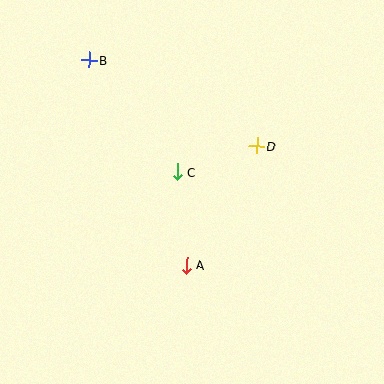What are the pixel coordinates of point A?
Point A is at (186, 265).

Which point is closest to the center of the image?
Point C at (177, 172) is closest to the center.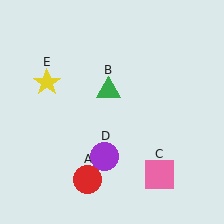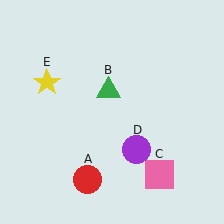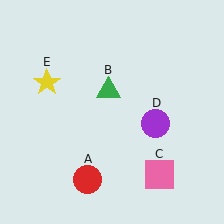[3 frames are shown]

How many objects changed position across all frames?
1 object changed position: purple circle (object D).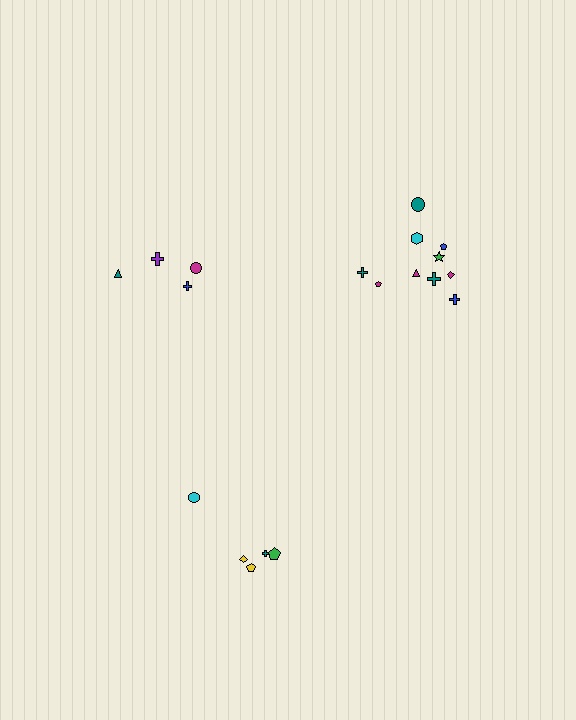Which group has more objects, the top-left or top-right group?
The top-right group.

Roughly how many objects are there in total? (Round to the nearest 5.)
Roughly 20 objects in total.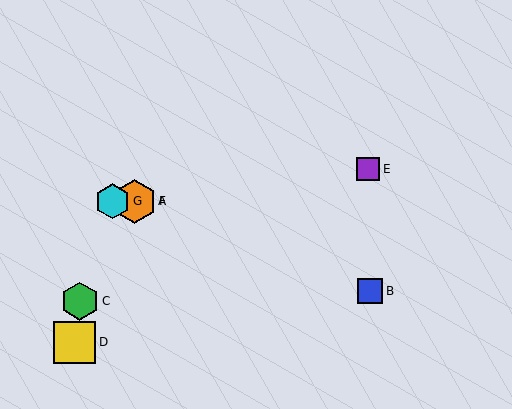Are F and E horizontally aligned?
No, F is at y≈201 and E is at y≈169.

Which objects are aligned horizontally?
Objects A, F, G are aligned horizontally.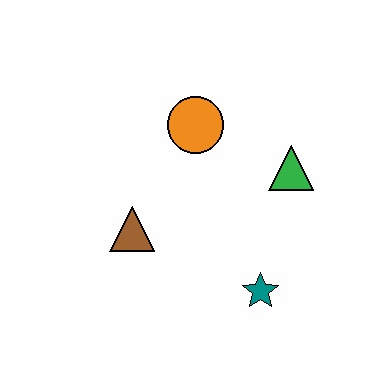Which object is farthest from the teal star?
The orange circle is farthest from the teal star.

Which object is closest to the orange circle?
The green triangle is closest to the orange circle.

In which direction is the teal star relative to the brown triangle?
The teal star is to the right of the brown triangle.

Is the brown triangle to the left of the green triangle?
Yes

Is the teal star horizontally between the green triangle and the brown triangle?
Yes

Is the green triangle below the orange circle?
Yes